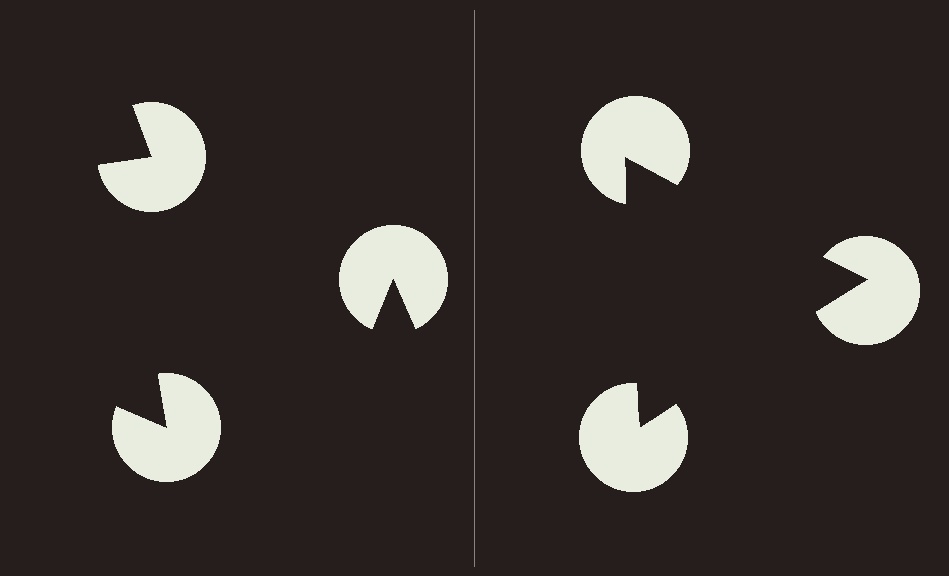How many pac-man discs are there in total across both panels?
6 — 3 on each side.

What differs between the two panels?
The pac-man discs are positioned identically on both sides; only the wedge orientations differ. On the right they align to a triangle; on the left they are misaligned.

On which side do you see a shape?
An illusory triangle appears on the right side. On the left side the wedge cuts are rotated, so no coherent shape forms.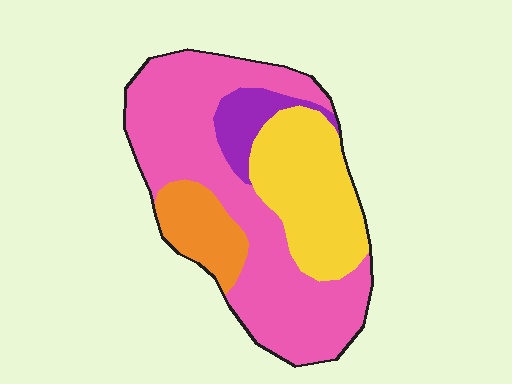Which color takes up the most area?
Pink, at roughly 55%.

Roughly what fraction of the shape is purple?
Purple takes up less than a quarter of the shape.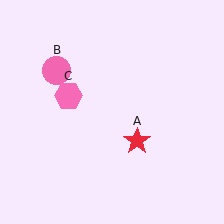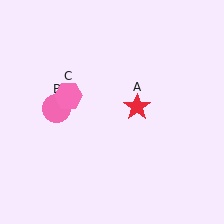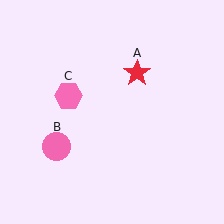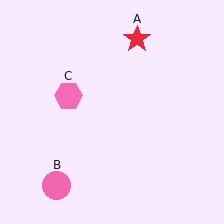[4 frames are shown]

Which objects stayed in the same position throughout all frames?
Pink hexagon (object C) remained stationary.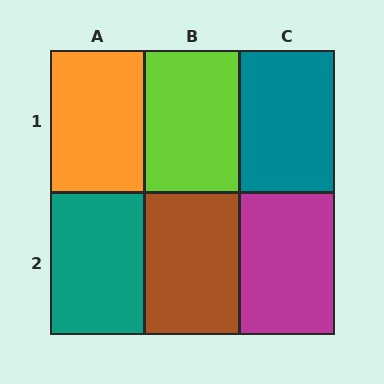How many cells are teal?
2 cells are teal.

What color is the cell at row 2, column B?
Brown.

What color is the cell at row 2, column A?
Teal.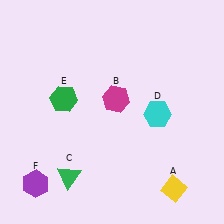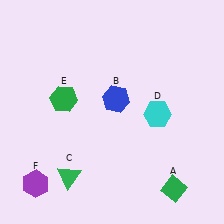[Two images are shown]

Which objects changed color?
A changed from yellow to green. B changed from magenta to blue.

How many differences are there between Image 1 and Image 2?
There are 2 differences between the two images.